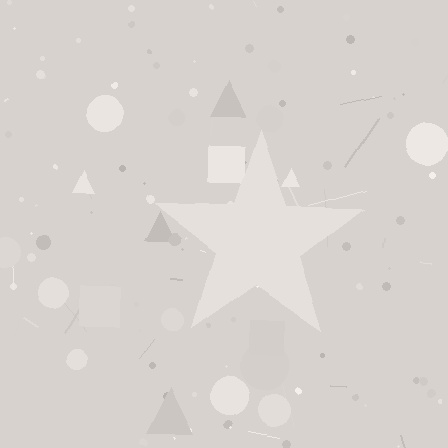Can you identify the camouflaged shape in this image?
The camouflaged shape is a star.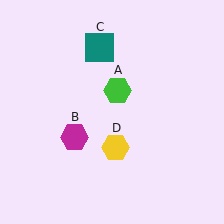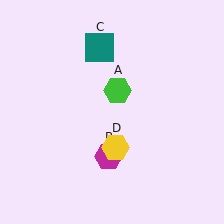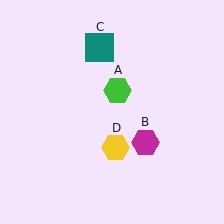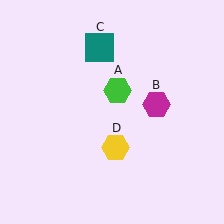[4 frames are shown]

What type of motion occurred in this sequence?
The magenta hexagon (object B) rotated counterclockwise around the center of the scene.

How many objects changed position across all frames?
1 object changed position: magenta hexagon (object B).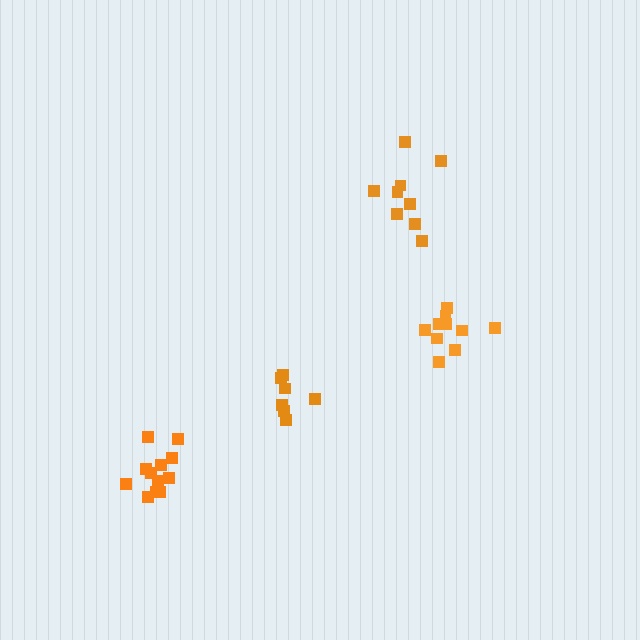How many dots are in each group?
Group 1: 9 dots, Group 2: 12 dots, Group 3: 10 dots, Group 4: 7 dots (38 total).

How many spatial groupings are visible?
There are 4 spatial groupings.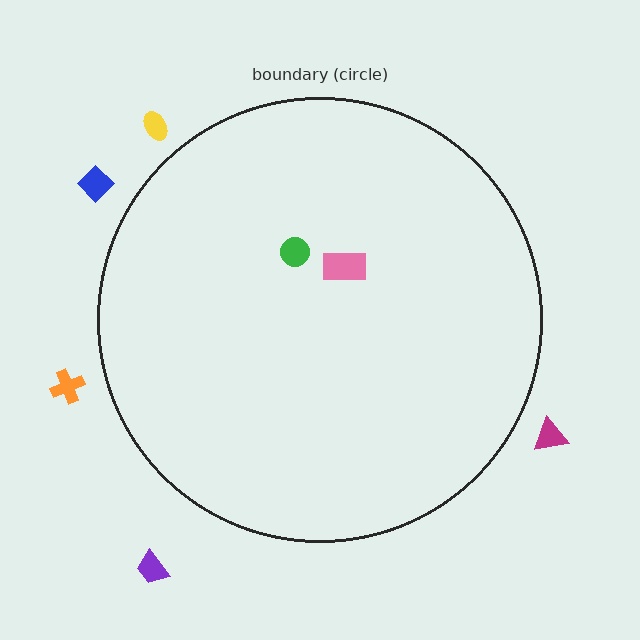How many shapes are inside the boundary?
2 inside, 5 outside.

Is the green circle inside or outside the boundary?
Inside.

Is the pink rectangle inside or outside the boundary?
Inside.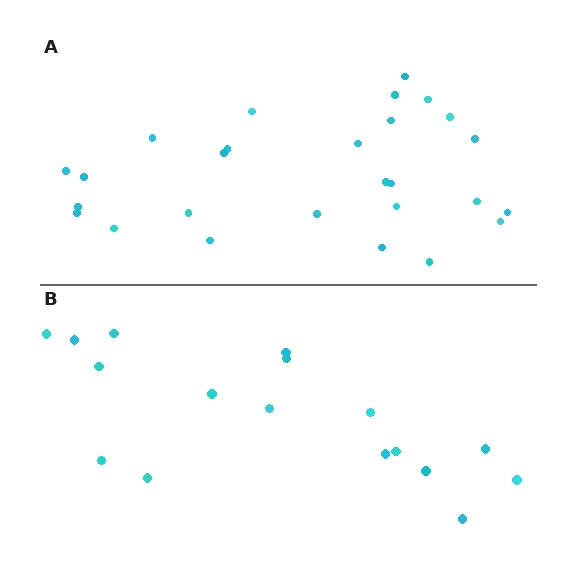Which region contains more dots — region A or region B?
Region A (the top region) has more dots.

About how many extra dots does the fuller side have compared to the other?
Region A has roughly 10 or so more dots than region B.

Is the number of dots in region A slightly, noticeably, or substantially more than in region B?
Region A has substantially more. The ratio is roughly 1.6 to 1.